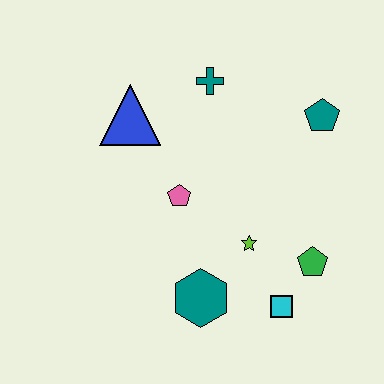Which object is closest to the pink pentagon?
The lime star is closest to the pink pentagon.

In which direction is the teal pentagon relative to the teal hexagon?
The teal pentagon is above the teal hexagon.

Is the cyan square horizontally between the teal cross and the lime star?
No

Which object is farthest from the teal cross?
The cyan square is farthest from the teal cross.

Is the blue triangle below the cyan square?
No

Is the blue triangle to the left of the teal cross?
Yes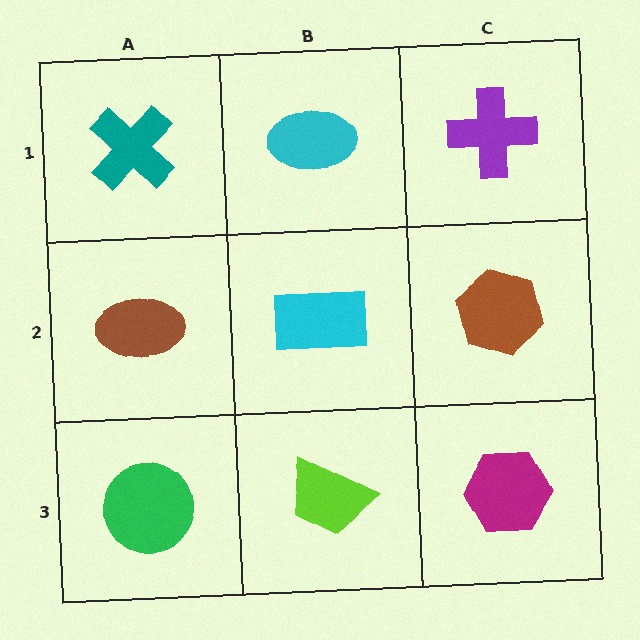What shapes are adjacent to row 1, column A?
A brown ellipse (row 2, column A), a cyan ellipse (row 1, column B).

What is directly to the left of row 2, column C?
A cyan rectangle.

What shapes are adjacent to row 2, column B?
A cyan ellipse (row 1, column B), a lime trapezoid (row 3, column B), a brown ellipse (row 2, column A), a brown hexagon (row 2, column C).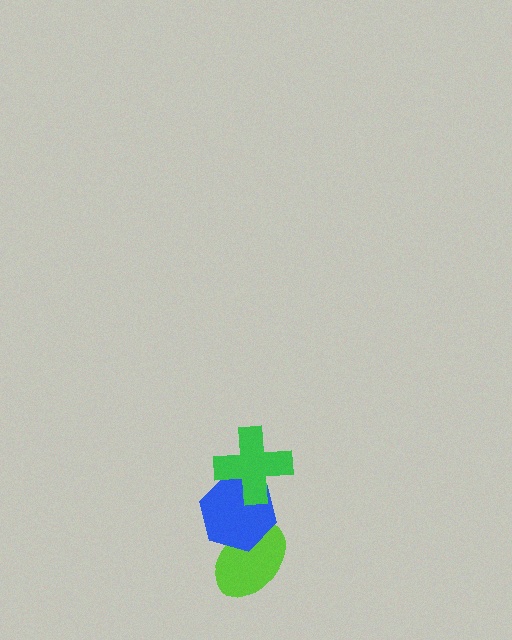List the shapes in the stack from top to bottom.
From top to bottom: the green cross, the blue hexagon, the lime ellipse.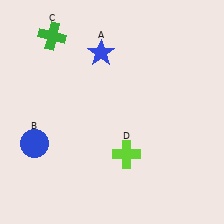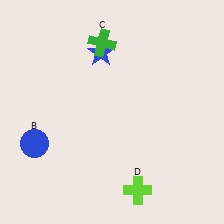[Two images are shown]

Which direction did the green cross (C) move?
The green cross (C) moved right.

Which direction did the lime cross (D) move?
The lime cross (D) moved down.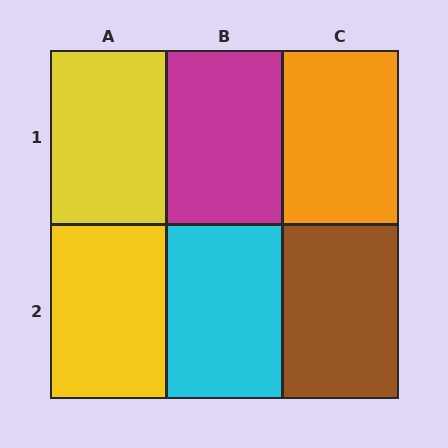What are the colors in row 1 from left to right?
Yellow, magenta, orange.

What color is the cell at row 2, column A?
Yellow.